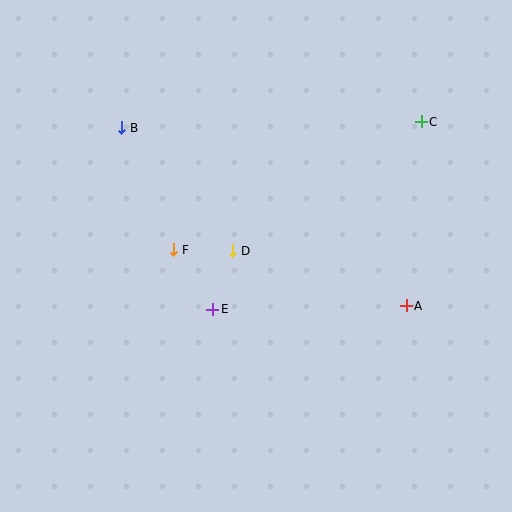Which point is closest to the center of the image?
Point D at (233, 251) is closest to the center.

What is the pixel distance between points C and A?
The distance between C and A is 184 pixels.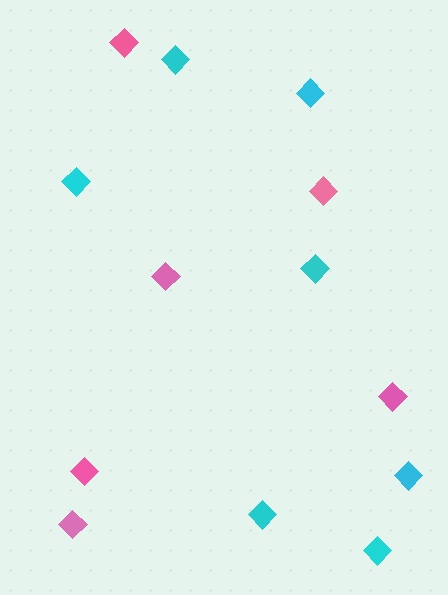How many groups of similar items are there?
There are 2 groups: one group of pink diamonds (6) and one group of cyan diamonds (7).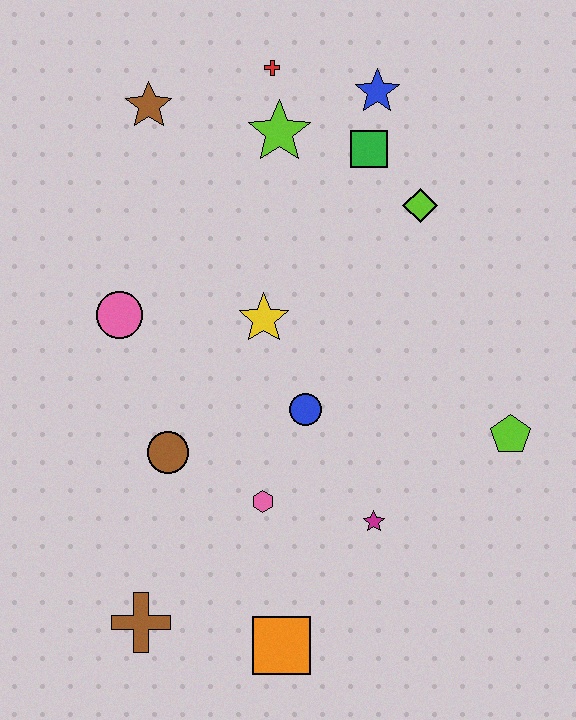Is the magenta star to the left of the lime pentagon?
Yes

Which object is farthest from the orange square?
The red cross is farthest from the orange square.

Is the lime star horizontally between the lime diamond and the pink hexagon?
Yes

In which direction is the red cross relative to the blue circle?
The red cross is above the blue circle.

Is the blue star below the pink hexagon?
No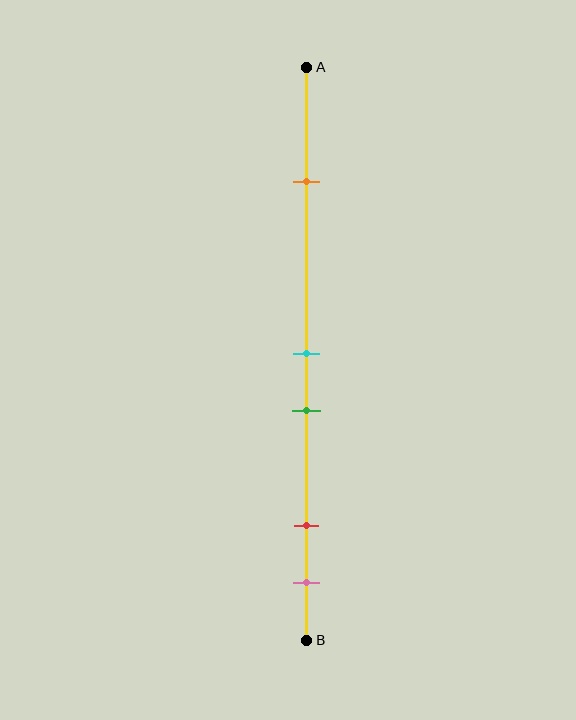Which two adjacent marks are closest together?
The cyan and green marks are the closest adjacent pair.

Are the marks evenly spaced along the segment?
No, the marks are not evenly spaced.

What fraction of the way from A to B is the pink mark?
The pink mark is approximately 90% (0.9) of the way from A to B.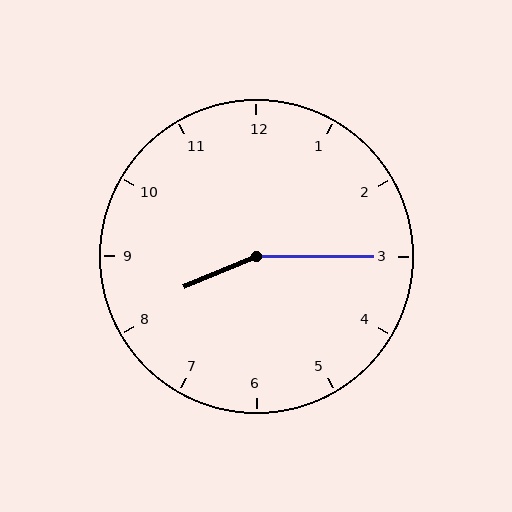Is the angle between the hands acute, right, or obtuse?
It is obtuse.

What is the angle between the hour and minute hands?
Approximately 158 degrees.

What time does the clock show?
8:15.